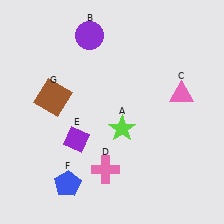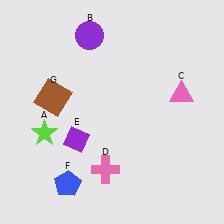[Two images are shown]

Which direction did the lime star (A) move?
The lime star (A) moved left.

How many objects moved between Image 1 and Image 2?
1 object moved between the two images.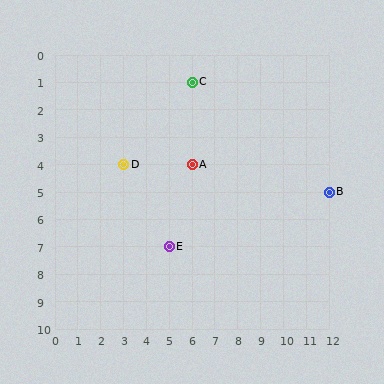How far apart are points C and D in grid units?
Points C and D are 3 columns and 3 rows apart (about 4.2 grid units diagonally).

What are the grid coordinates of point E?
Point E is at grid coordinates (5, 7).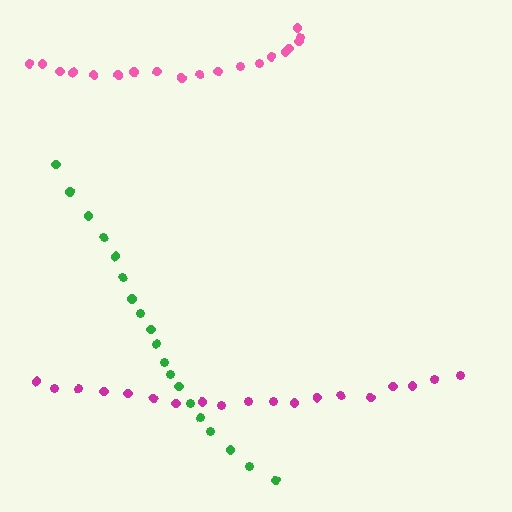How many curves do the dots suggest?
There are 3 distinct paths.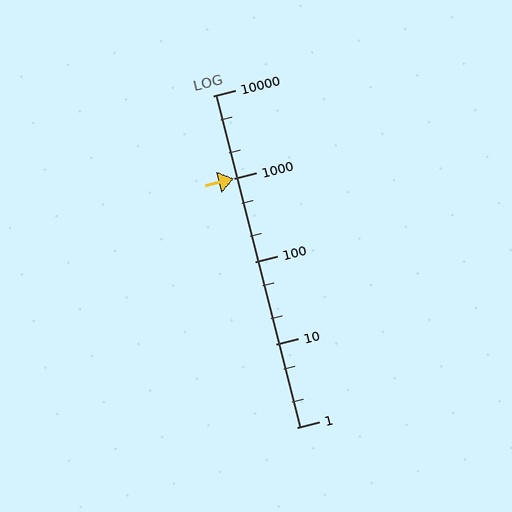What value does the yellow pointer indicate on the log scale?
The pointer indicates approximately 1000.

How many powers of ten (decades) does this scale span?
The scale spans 4 decades, from 1 to 10000.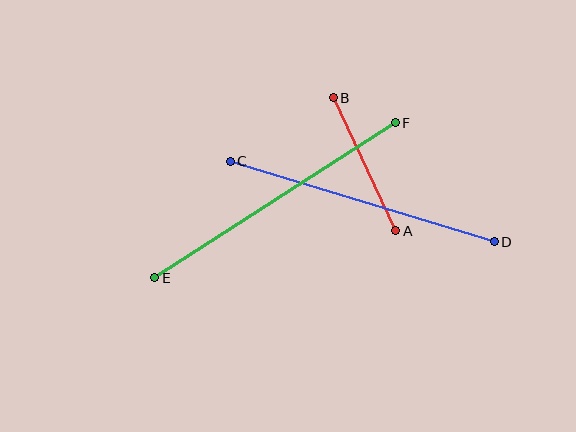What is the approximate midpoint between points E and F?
The midpoint is at approximately (275, 200) pixels.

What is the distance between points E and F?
The distance is approximately 286 pixels.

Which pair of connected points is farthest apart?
Points E and F are farthest apart.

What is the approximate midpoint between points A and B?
The midpoint is at approximately (364, 164) pixels.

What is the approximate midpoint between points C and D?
The midpoint is at approximately (362, 201) pixels.